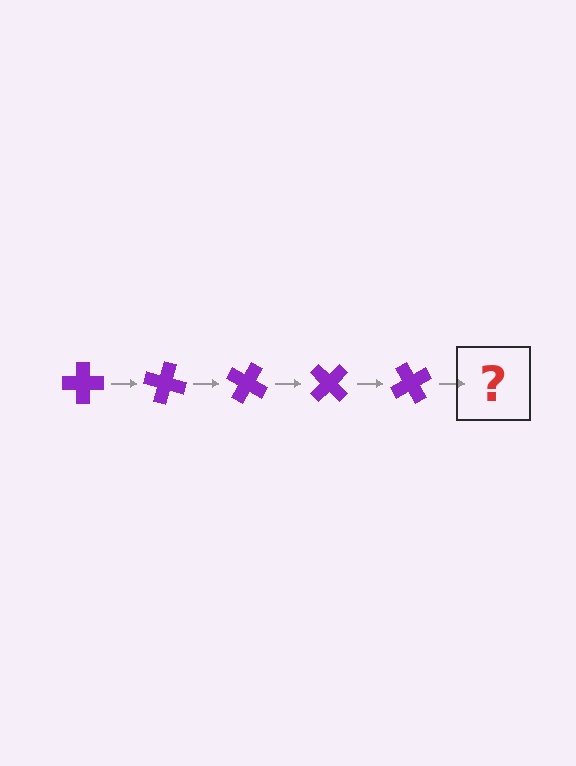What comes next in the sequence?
The next element should be a purple cross rotated 75 degrees.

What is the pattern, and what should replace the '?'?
The pattern is that the cross rotates 15 degrees each step. The '?' should be a purple cross rotated 75 degrees.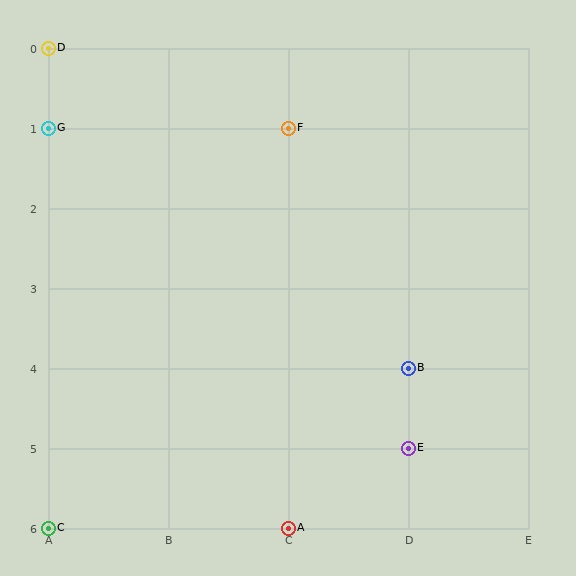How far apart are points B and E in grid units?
Points B and E are 1 row apart.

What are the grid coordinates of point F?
Point F is at grid coordinates (C, 1).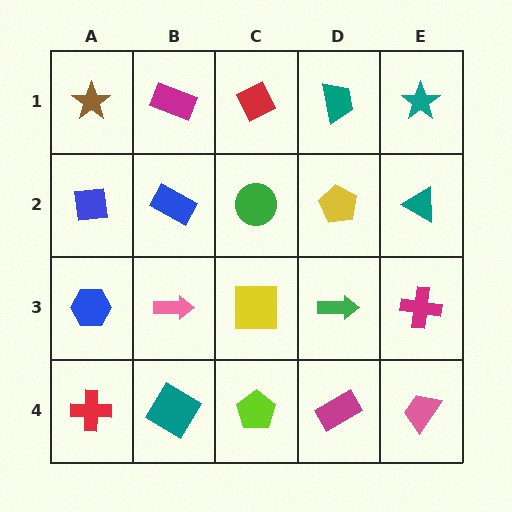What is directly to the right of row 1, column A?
A magenta rectangle.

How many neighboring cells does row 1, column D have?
3.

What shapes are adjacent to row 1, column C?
A green circle (row 2, column C), a magenta rectangle (row 1, column B), a teal trapezoid (row 1, column D).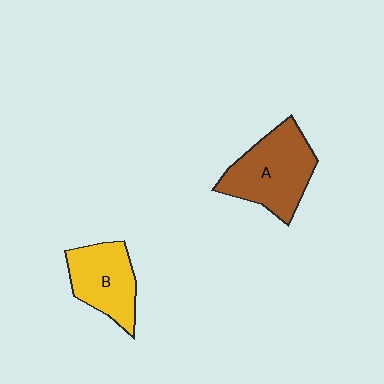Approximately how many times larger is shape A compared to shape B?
Approximately 1.3 times.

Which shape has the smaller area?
Shape B (yellow).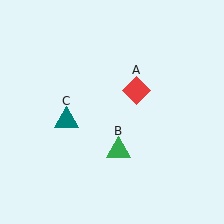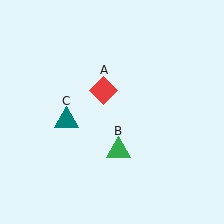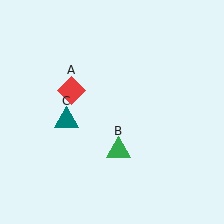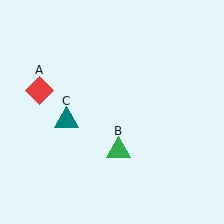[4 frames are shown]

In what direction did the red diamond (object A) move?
The red diamond (object A) moved left.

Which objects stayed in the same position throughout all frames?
Green triangle (object B) and teal triangle (object C) remained stationary.